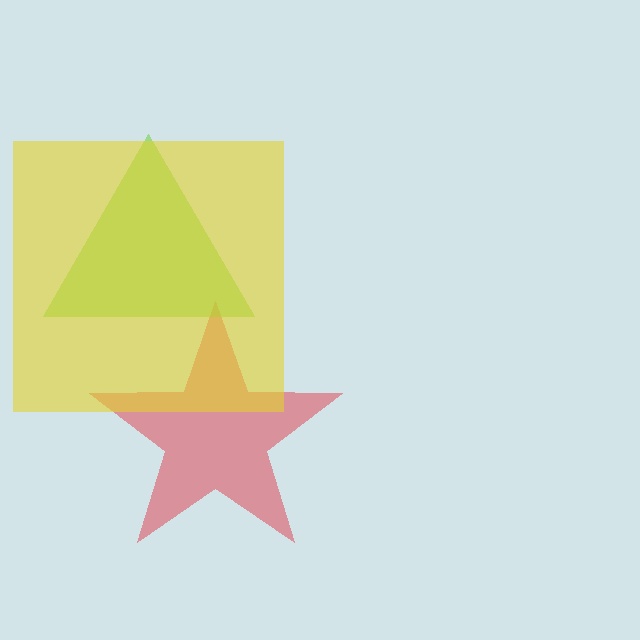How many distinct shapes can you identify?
There are 3 distinct shapes: a red star, a lime triangle, a yellow square.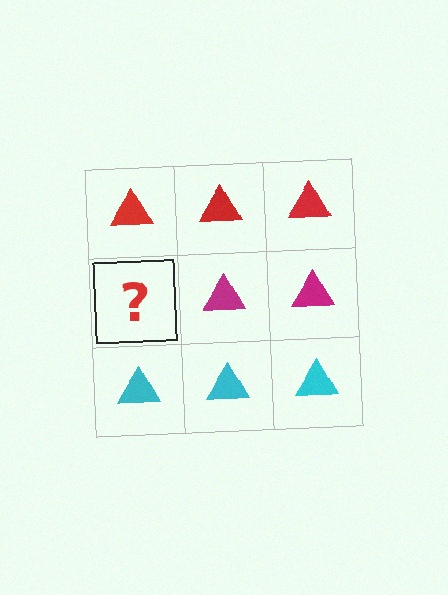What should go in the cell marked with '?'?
The missing cell should contain a magenta triangle.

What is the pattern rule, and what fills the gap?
The rule is that each row has a consistent color. The gap should be filled with a magenta triangle.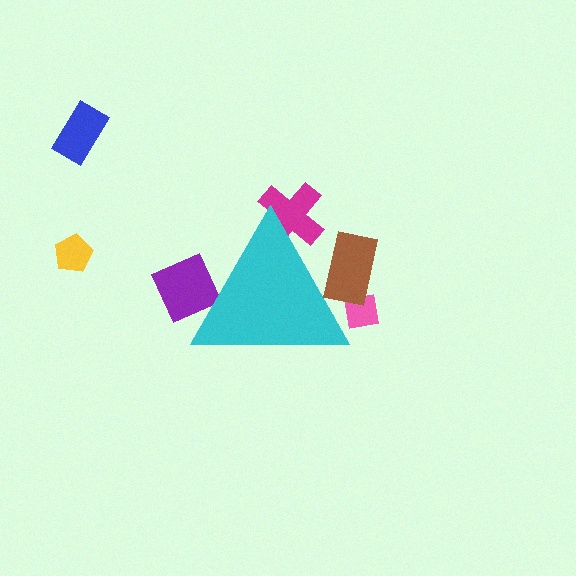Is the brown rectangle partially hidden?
Yes, the brown rectangle is partially hidden behind the cyan triangle.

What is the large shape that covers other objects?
A cyan triangle.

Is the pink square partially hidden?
Yes, the pink square is partially hidden behind the cyan triangle.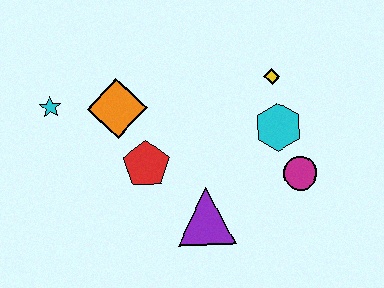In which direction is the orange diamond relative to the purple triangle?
The orange diamond is above the purple triangle.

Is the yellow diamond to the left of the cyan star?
No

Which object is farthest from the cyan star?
The magenta circle is farthest from the cyan star.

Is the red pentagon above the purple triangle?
Yes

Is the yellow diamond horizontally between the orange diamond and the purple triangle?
No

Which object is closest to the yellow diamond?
The cyan hexagon is closest to the yellow diamond.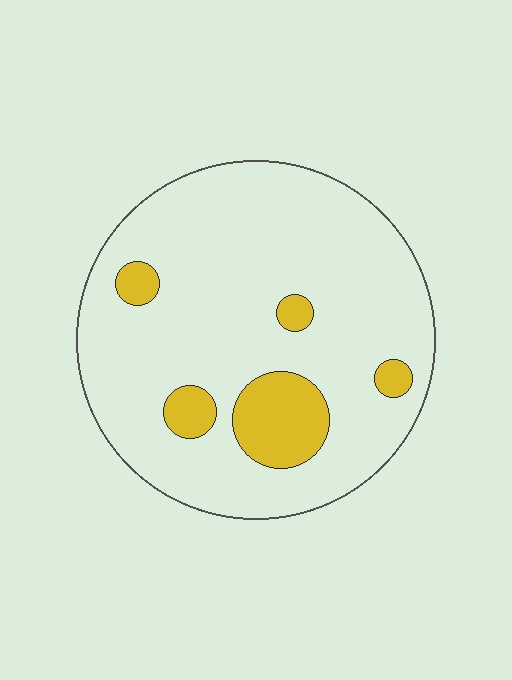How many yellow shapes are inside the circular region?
5.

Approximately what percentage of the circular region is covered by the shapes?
Approximately 15%.